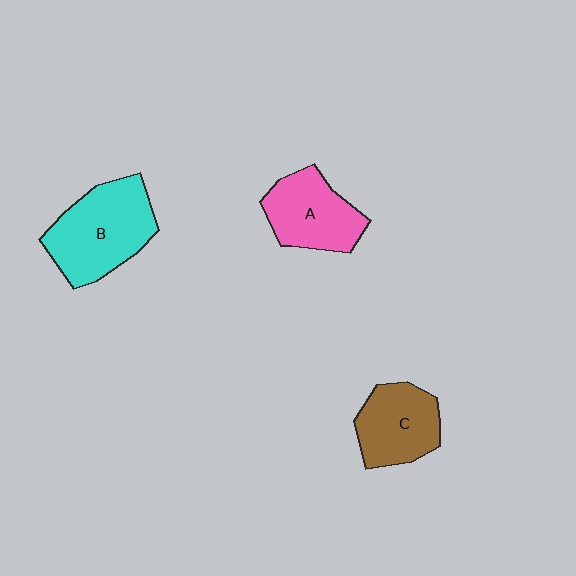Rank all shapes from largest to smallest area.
From largest to smallest: B (cyan), A (pink), C (brown).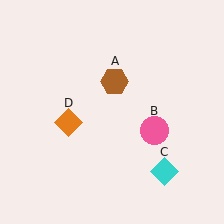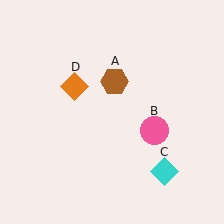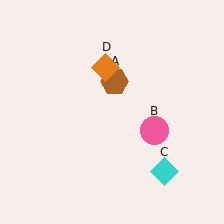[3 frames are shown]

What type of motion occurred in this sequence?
The orange diamond (object D) rotated clockwise around the center of the scene.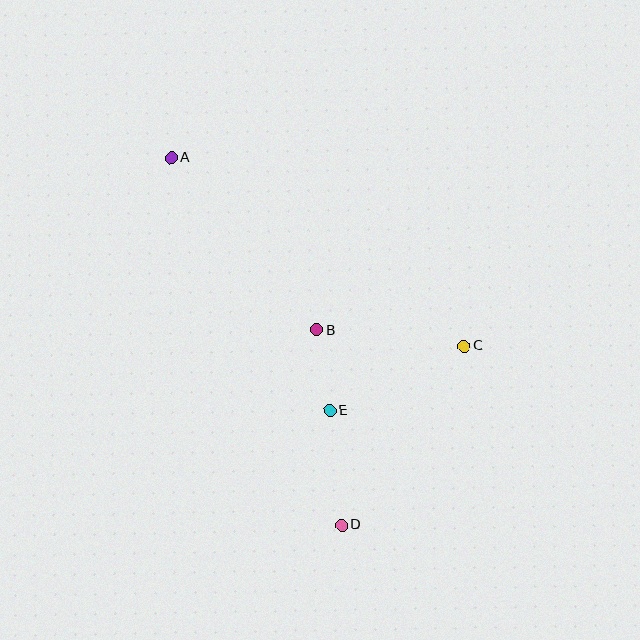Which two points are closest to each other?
Points B and E are closest to each other.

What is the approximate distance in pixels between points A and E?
The distance between A and E is approximately 298 pixels.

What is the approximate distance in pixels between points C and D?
The distance between C and D is approximately 217 pixels.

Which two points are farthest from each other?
Points A and D are farthest from each other.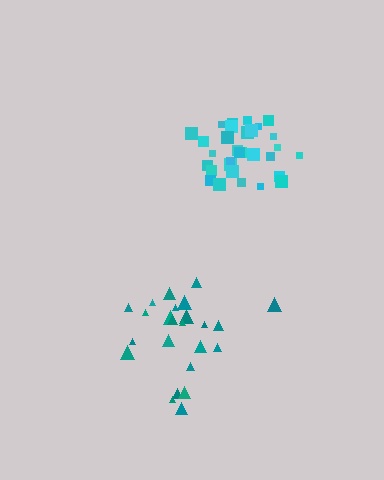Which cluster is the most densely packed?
Cyan.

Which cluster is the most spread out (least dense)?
Teal.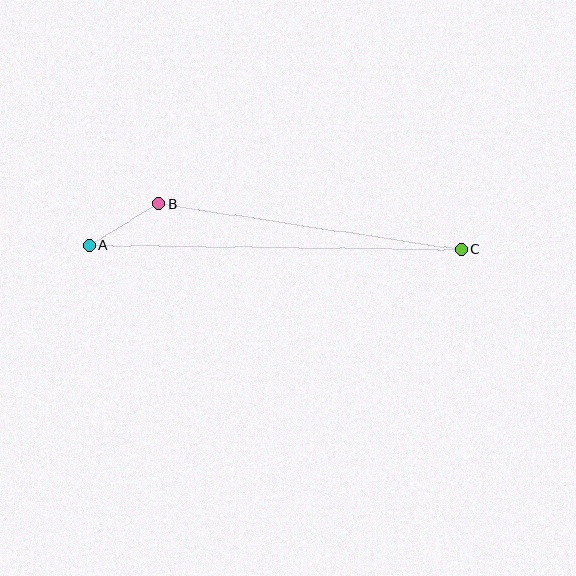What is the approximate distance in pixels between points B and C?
The distance between B and C is approximately 306 pixels.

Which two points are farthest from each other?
Points A and C are farthest from each other.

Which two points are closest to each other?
Points A and B are closest to each other.